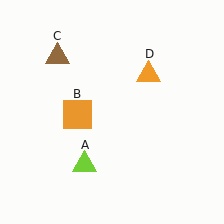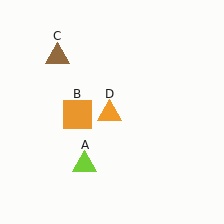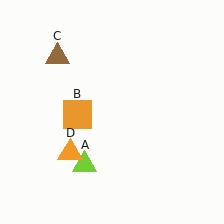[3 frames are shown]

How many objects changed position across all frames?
1 object changed position: orange triangle (object D).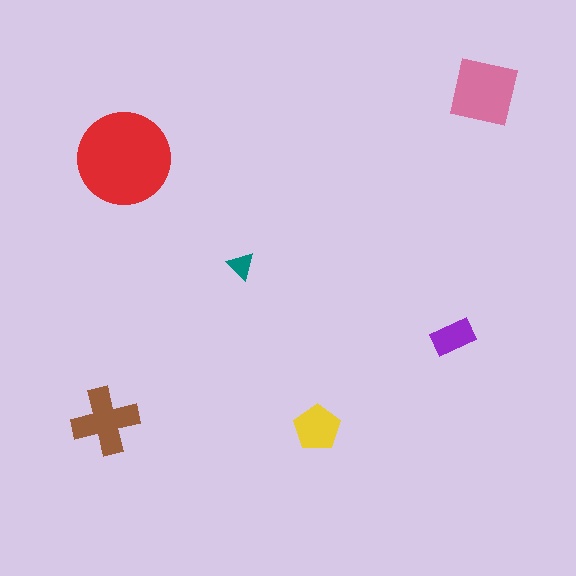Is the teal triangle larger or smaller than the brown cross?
Smaller.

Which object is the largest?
The red circle.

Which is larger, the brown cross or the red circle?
The red circle.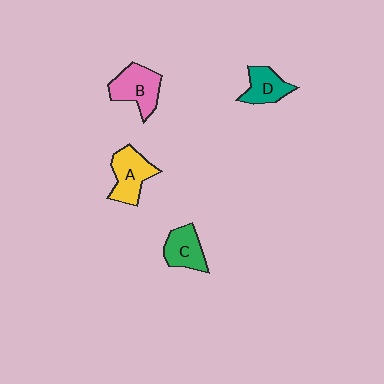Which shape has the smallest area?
Shape D (teal).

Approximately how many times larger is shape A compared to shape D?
Approximately 1.3 times.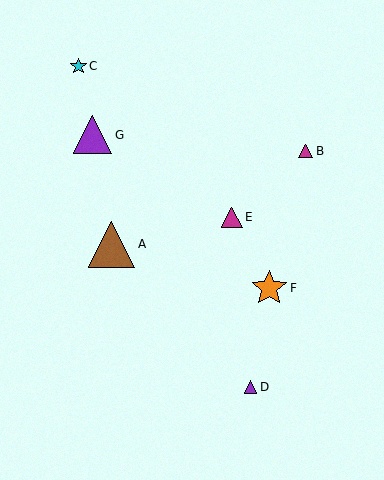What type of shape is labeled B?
Shape B is a magenta triangle.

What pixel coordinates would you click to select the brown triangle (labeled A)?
Click at (112, 244) to select the brown triangle A.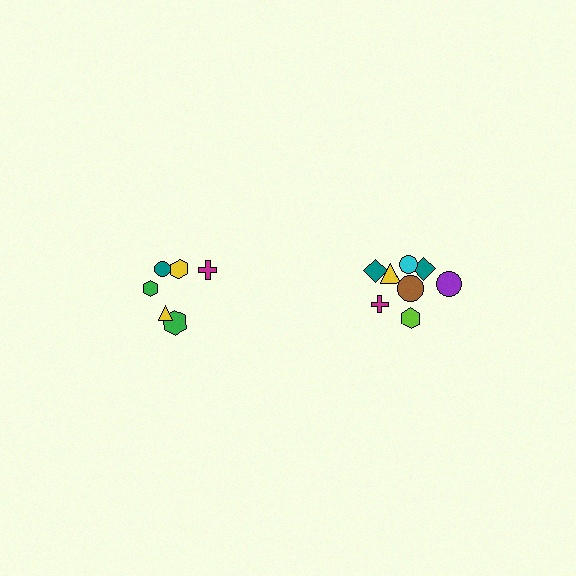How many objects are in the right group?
There are 8 objects.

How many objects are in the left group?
There are 6 objects.